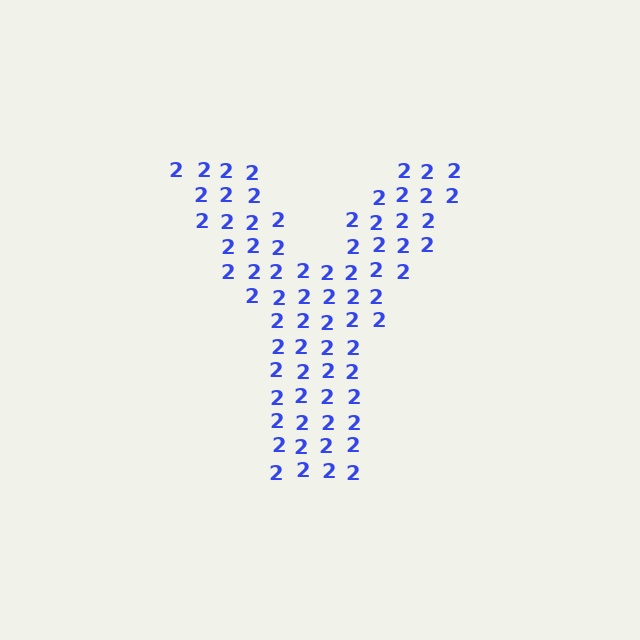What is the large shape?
The large shape is the letter Y.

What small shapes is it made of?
It is made of small digit 2's.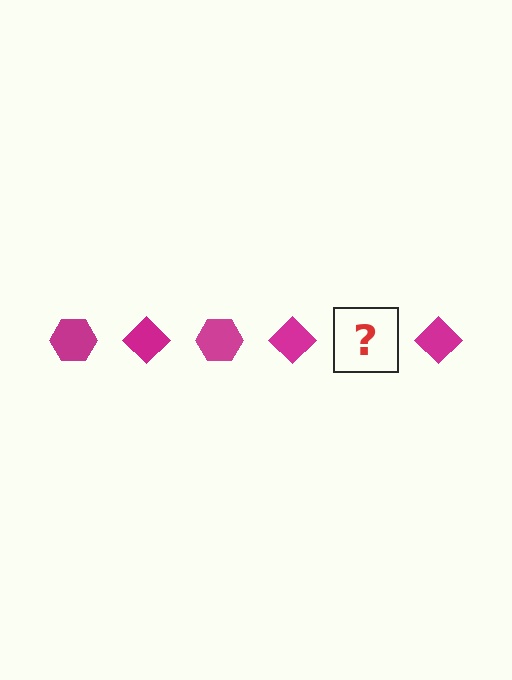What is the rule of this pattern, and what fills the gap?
The rule is that the pattern cycles through hexagon, diamond shapes in magenta. The gap should be filled with a magenta hexagon.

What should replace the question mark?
The question mark should be replaced with a magenta hexagon.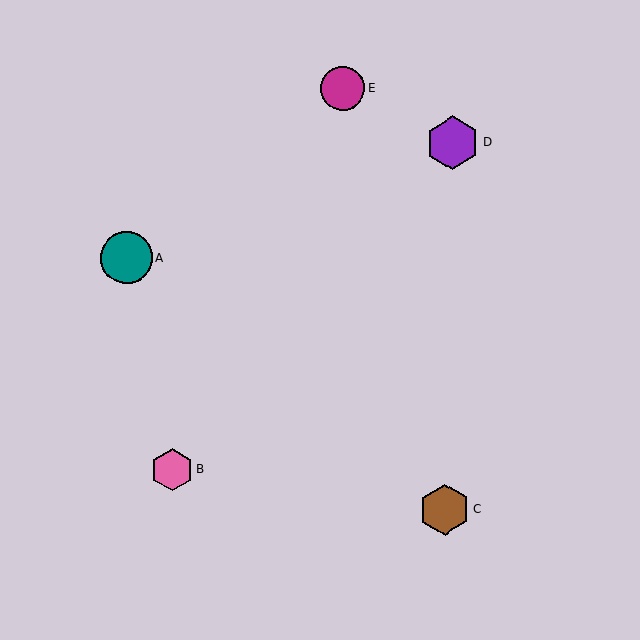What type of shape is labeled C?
Shape C is a brown hexagon.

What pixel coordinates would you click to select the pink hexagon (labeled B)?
Click at (172, 469) to select the pink hexagon B.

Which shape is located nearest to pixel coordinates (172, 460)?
The pink hexagon (labeled B) at (172, 469) is nearest to that location.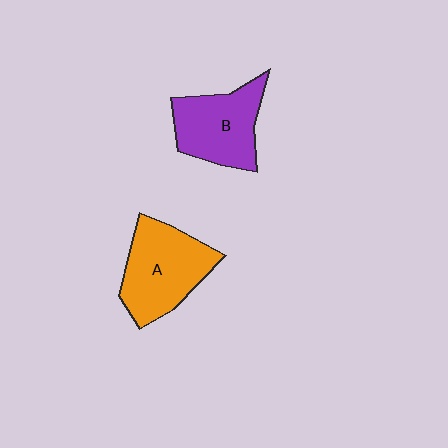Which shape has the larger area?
Shape A (orange).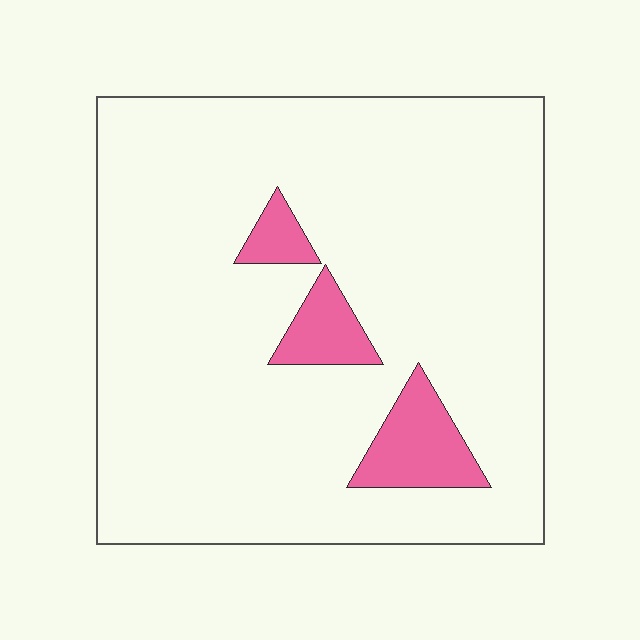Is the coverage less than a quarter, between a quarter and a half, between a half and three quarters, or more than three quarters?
Less than a quarter.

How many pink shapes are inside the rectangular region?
3.